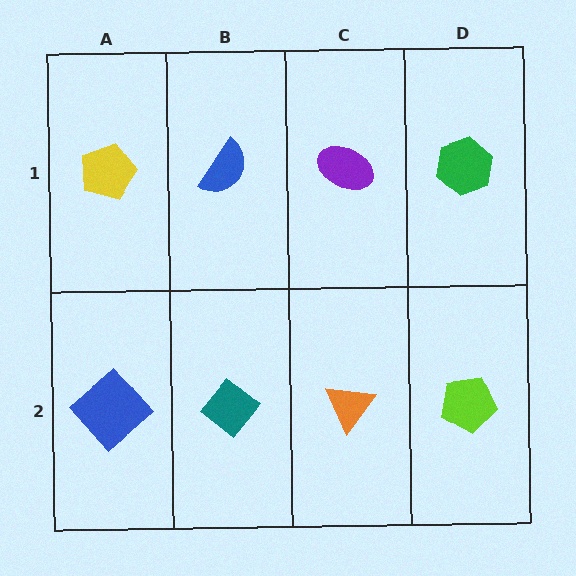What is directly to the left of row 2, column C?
A teal diamond.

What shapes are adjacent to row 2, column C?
A purple ellipse (row 1, column C), a teal diamond (row 2, column B), a lime pentagon (row 2, column D).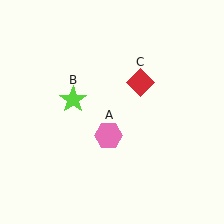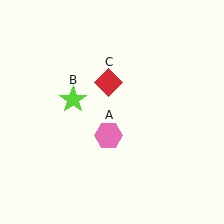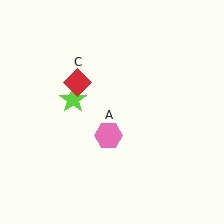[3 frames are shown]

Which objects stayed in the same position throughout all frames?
Pink hexagon (object A) and lime star (object B) remained stationary.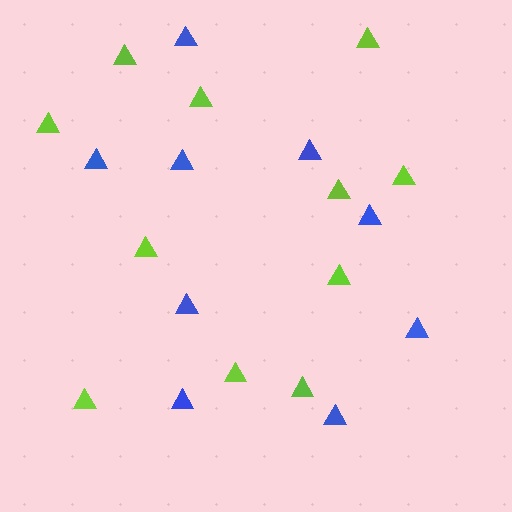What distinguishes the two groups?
There are 2 groups: one group of blue triangles (9) and one group of lime triangles (11).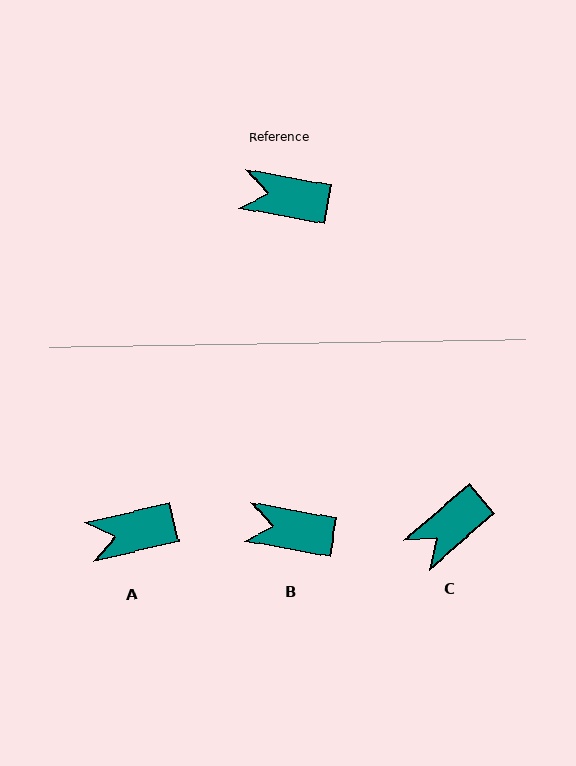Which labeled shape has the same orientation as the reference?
B.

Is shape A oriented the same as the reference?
No, it is off by about 24 degrees.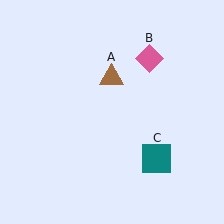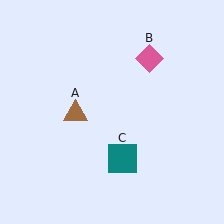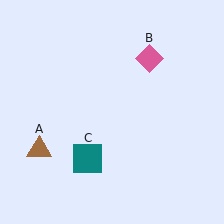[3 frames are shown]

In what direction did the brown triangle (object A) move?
The brown triangle (object A) moved down and to the left.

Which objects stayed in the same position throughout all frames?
Pink diamond (object B) remained stationary.